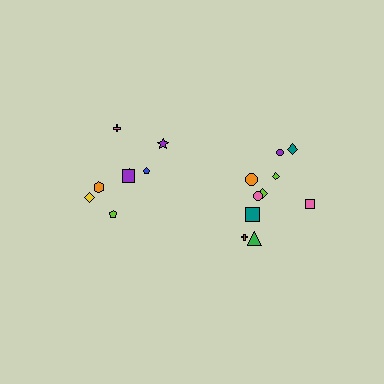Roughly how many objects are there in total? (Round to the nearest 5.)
Roughly 20 objects in total.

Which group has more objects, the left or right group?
The right group.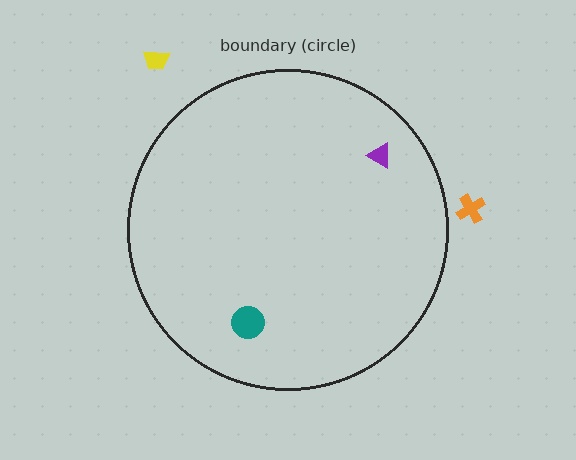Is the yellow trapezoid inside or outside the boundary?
Outside.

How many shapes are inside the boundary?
2 inside, 2 outside.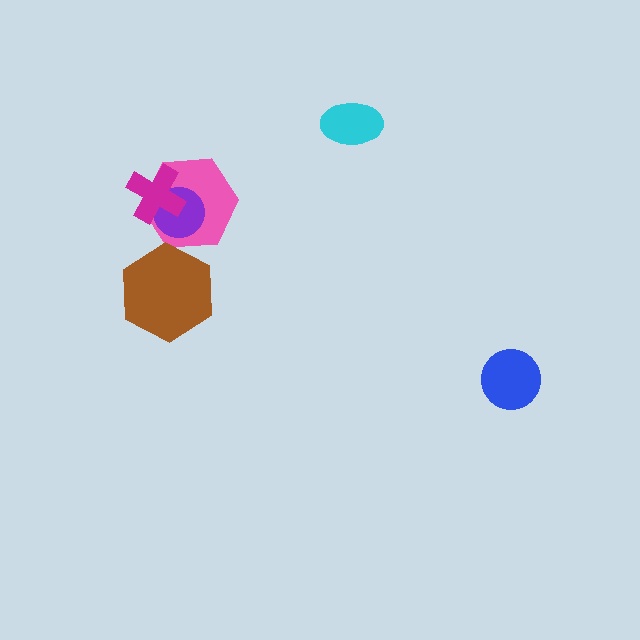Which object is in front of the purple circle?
The magenta cross is in front of the purple circle.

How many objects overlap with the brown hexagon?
0 objects overlap with the brown hexagon.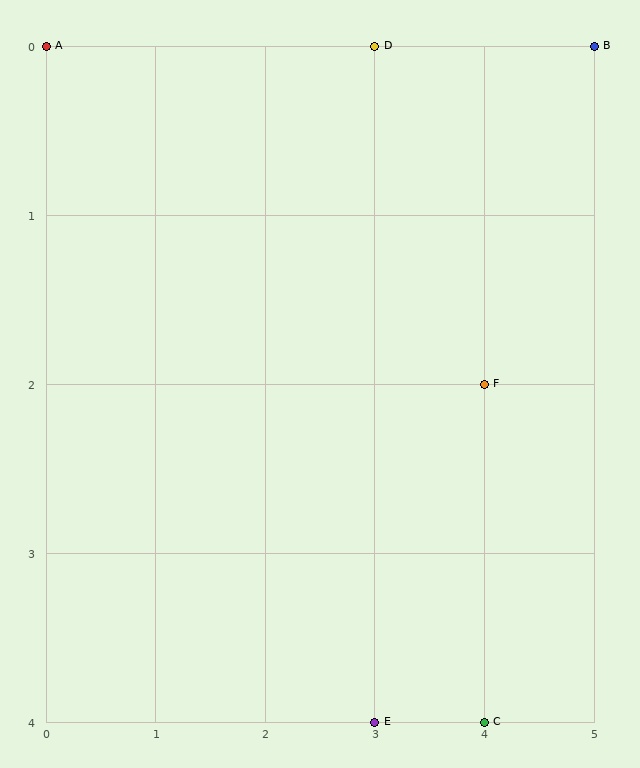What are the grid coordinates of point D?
Point D is at grid coordinates (3, 0).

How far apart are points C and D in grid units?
Points C and D are 1 column and 4 rows apart (about 4.1 grid units diagonally).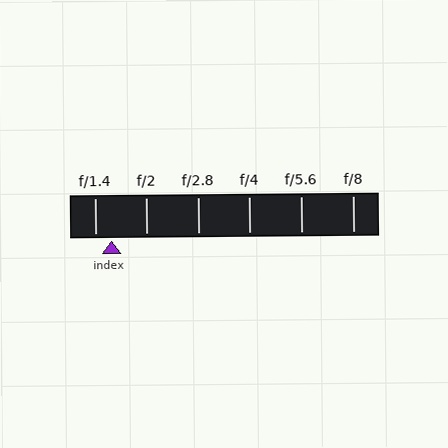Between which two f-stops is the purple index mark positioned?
The index mark is between f/1.4 and f/2.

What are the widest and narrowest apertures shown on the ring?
The widest aperture shown is f/1.4 and the narrowest is f/8.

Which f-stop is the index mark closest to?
The index mark is closest to f/1.4.